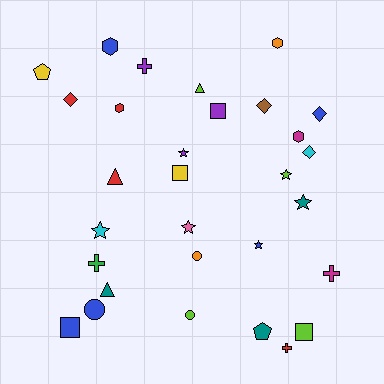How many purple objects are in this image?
There are 3 purple objects.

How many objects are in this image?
There are 30 objects.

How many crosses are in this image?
There are 4 crosses.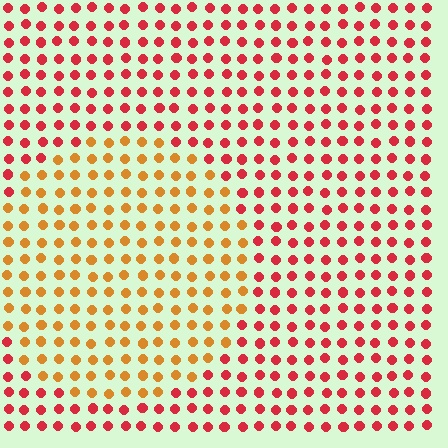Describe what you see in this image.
The image is filled with small red elements in a uniform arrangement. A circle-shaped region is visible where the elements are tinted to a slightly different hue, forming a subtle color boundary.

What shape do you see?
I see a circle.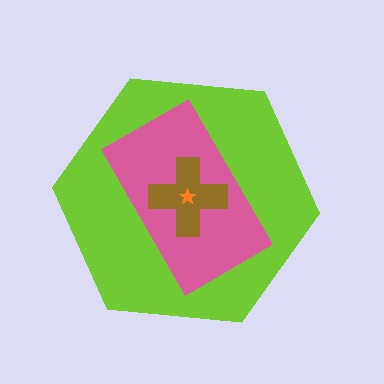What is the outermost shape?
The lime hexagon.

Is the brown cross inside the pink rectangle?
Yes.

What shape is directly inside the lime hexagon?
The pink rectangle.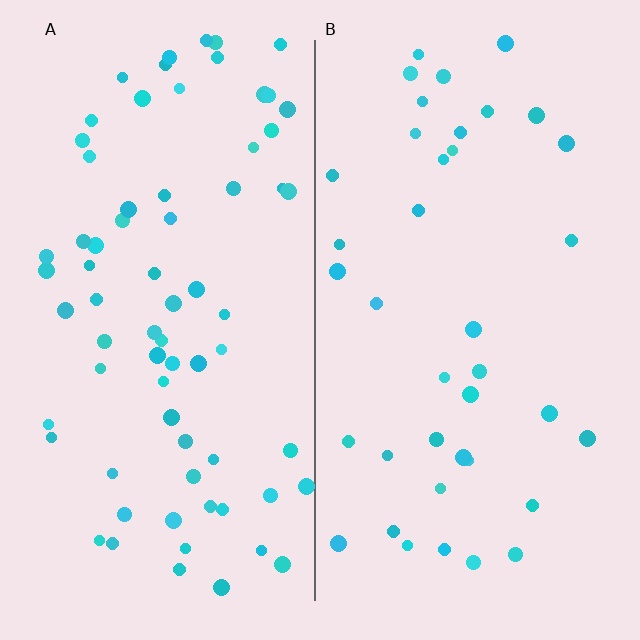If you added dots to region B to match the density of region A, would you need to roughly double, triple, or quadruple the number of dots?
Approximately double.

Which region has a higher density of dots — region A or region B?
A (the left).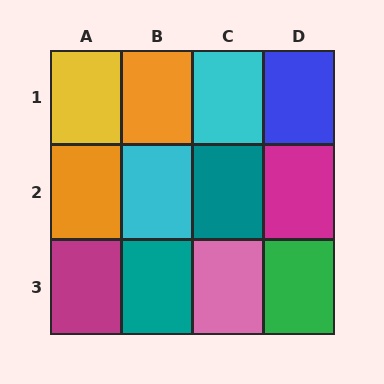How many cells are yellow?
1 cell is yellow.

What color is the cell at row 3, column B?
Teal.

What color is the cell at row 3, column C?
Pink.